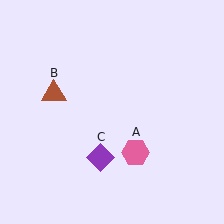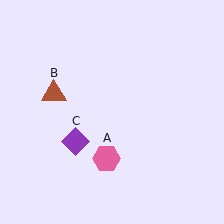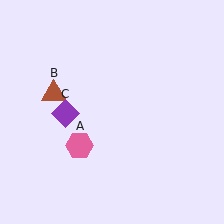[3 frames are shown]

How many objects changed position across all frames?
2 objects changed position: pink hexagon (object A), purple diamond (object C).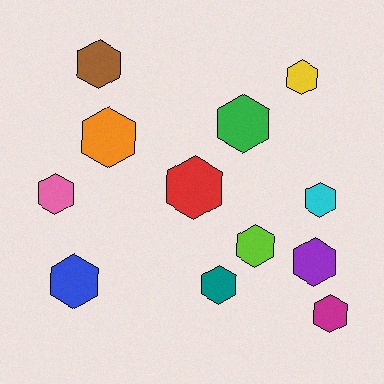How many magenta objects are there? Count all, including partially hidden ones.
There is 1 magenta object.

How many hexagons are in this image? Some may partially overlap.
There are 12 hexagons.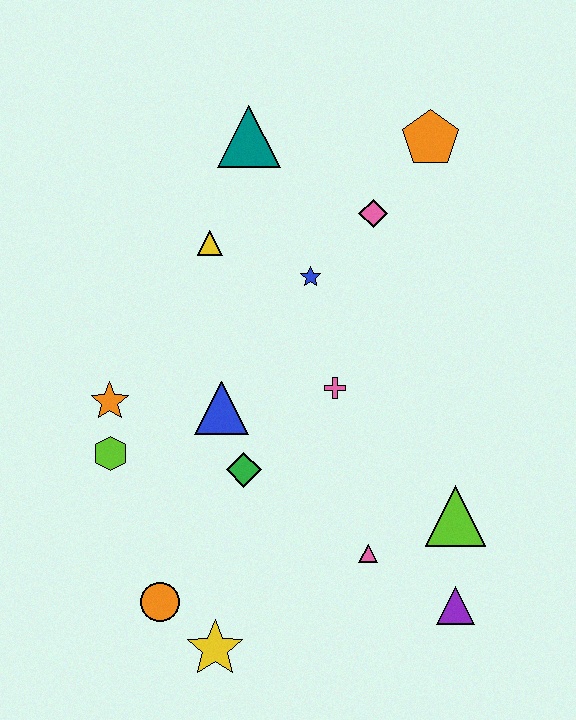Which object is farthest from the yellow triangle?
The purple triangle is farthest from the yellow triangle.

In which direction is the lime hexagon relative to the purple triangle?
The lime hexagon is to the left of the purple triangle.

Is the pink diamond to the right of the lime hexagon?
Yes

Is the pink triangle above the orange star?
No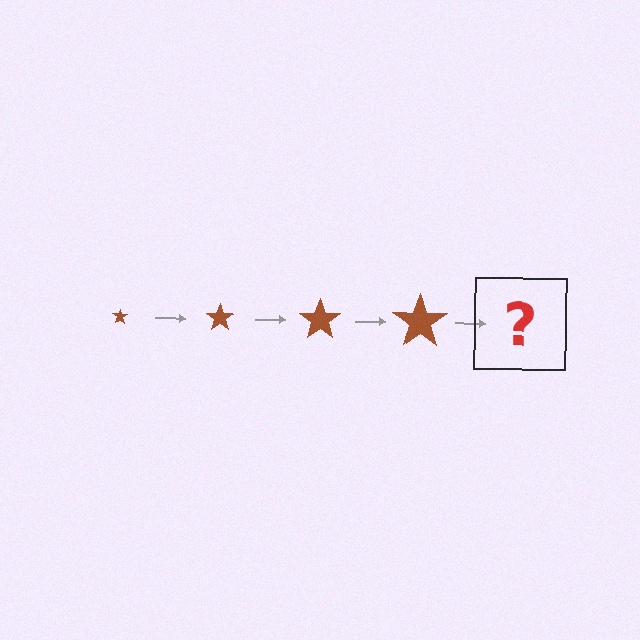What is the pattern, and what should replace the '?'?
The pattern is that the star gets progressively larger each step. The '?' should be a brown star, larger than the previous one.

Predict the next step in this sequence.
The next step is a brown star, larger than the previous one.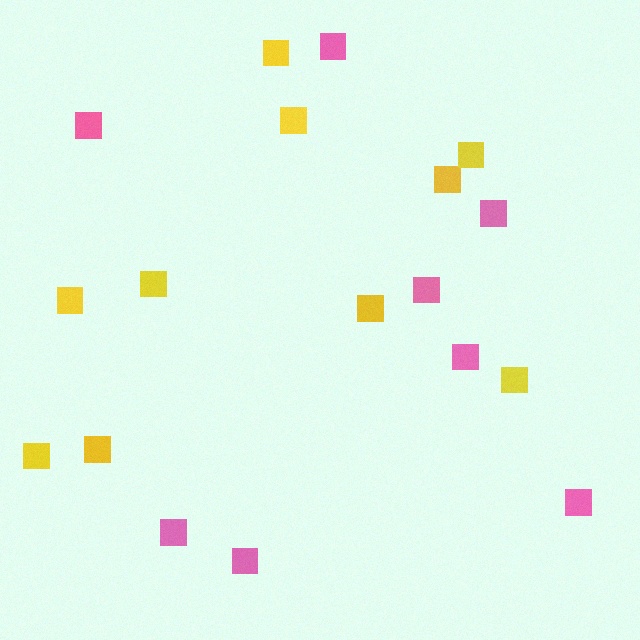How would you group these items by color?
There are 2 groups: one group of pink squares (8) and one group of yellow squares (10).